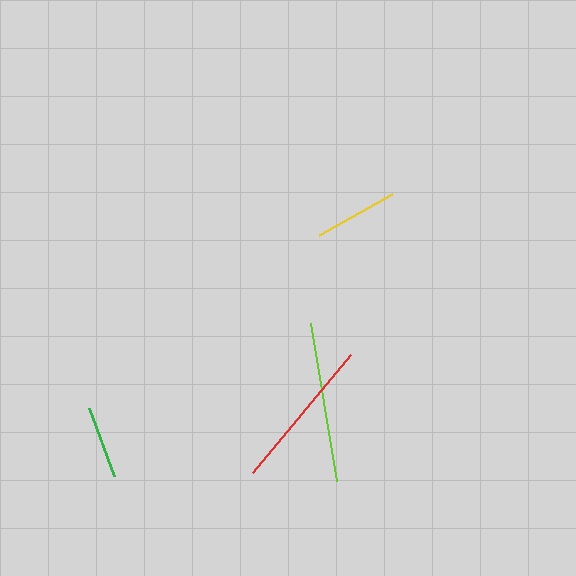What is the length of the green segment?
The green segment is approximately 72 pixels long.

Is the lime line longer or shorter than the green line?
The lime line is longer than the green line.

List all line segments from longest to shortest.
From longest to shortest: lime, red, yellow, green.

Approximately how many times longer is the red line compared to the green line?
The red line is approximately 2.1 times the length of the green line.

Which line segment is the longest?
The lime line is the longest at approximately 160 pixels.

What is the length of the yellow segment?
The yellow segment is approximately 84 pixels long.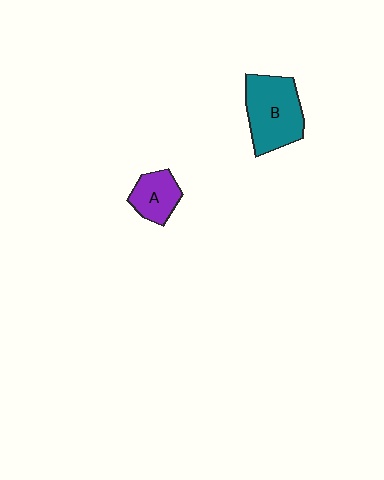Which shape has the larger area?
Shape B (teal).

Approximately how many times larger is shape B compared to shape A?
Approximately 1.9 times.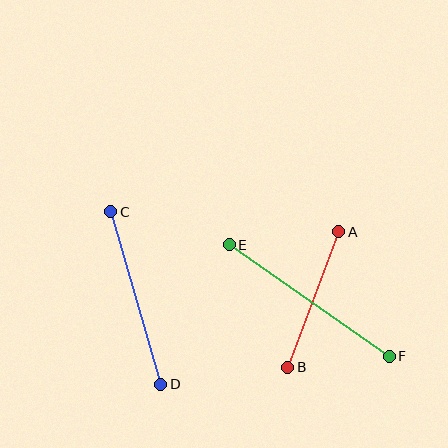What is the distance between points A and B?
The distance is approximately 145 pixels.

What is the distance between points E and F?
The distance is approximately 195 pixels.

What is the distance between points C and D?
The distance is approximately 179 pixels.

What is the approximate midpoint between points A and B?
The midpoint is at approximately (313, 299) pixels.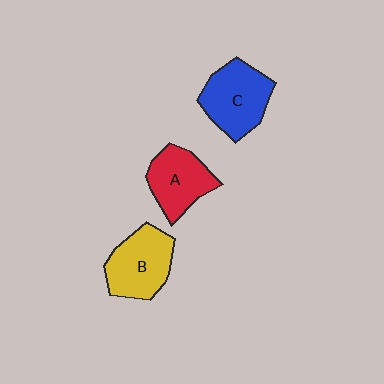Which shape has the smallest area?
Shape A (red).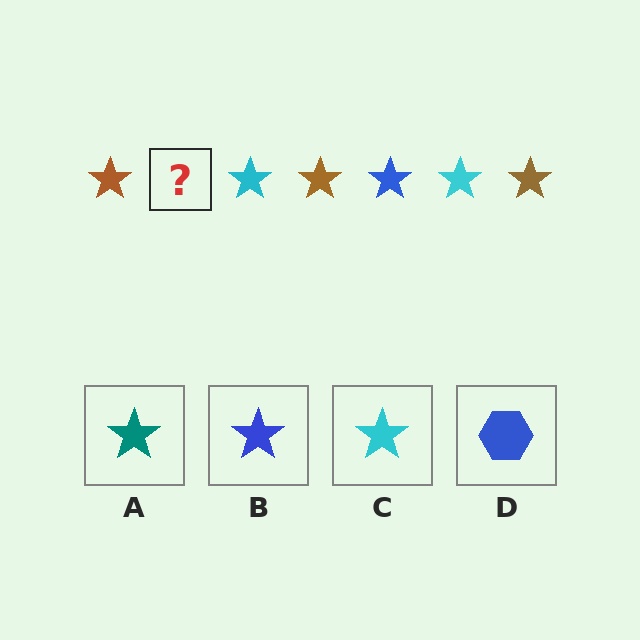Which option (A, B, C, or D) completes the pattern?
B.